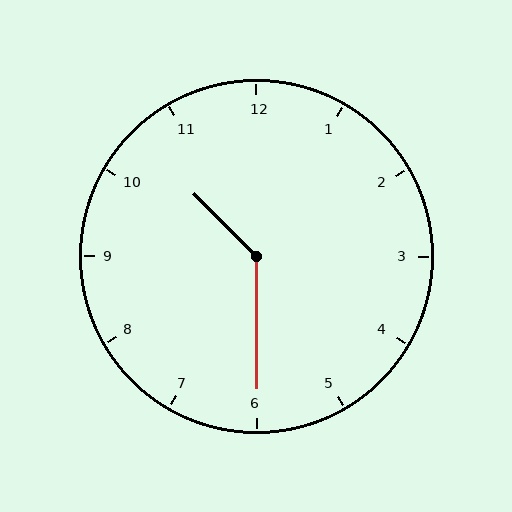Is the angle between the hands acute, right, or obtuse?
It is obtuse.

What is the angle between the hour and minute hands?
Approximately 135 degrees.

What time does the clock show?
10:30.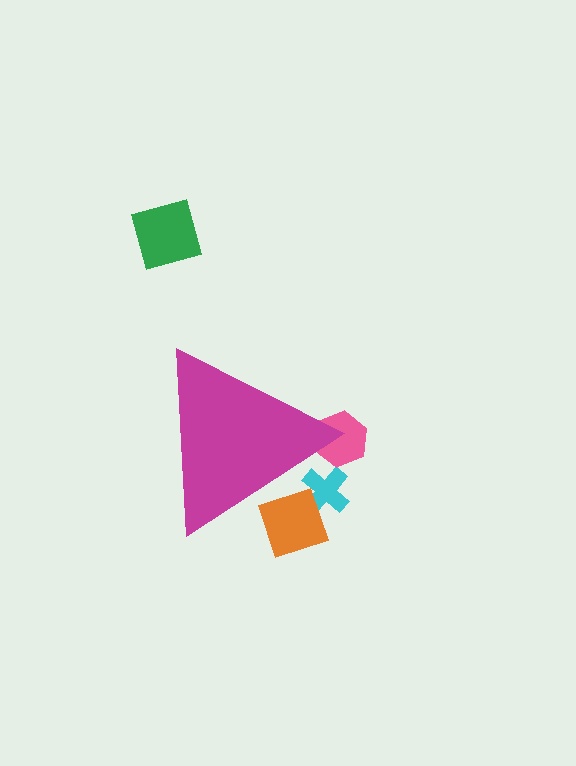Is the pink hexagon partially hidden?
Yes, the pink hexagon is partially hidden behind the magenta triangle.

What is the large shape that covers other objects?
A magenta triangle.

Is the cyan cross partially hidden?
Yes, the cyan cross is partially hidden behind the magenta triangle.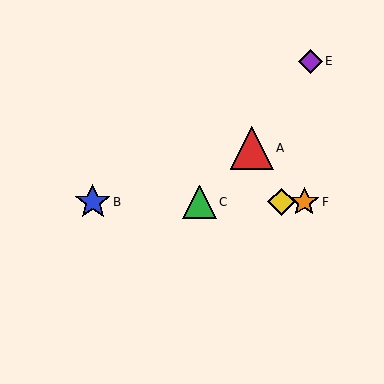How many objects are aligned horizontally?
4 objects (B, C, D, F) are aligned horizontally.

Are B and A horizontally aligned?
No, B is at y≈202 and A is at y≈148.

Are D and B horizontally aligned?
Yes, both are at y≈202.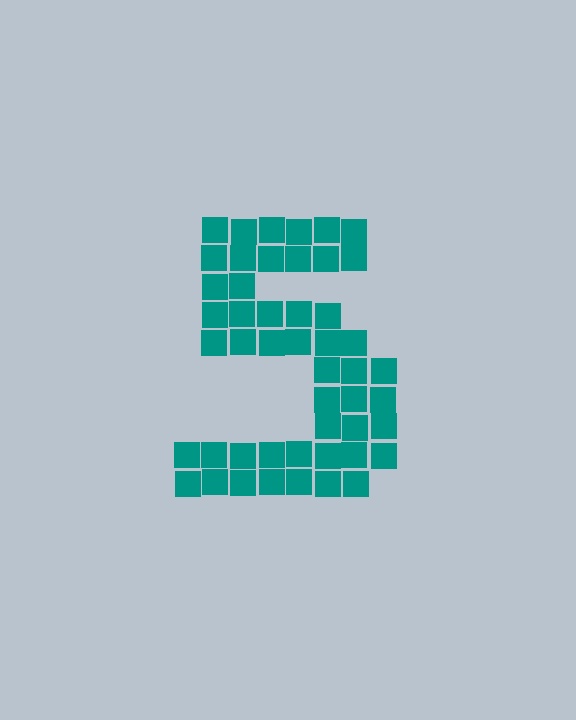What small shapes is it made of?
It is made of small squares.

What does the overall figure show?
The overall figure shows the digit 5.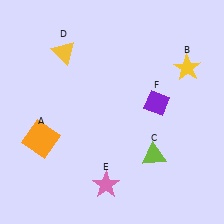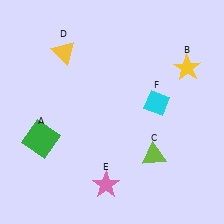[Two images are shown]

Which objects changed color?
A changed from orange to green. F changed from purple to cyan.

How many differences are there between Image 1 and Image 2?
There are 2 differences between the two images.